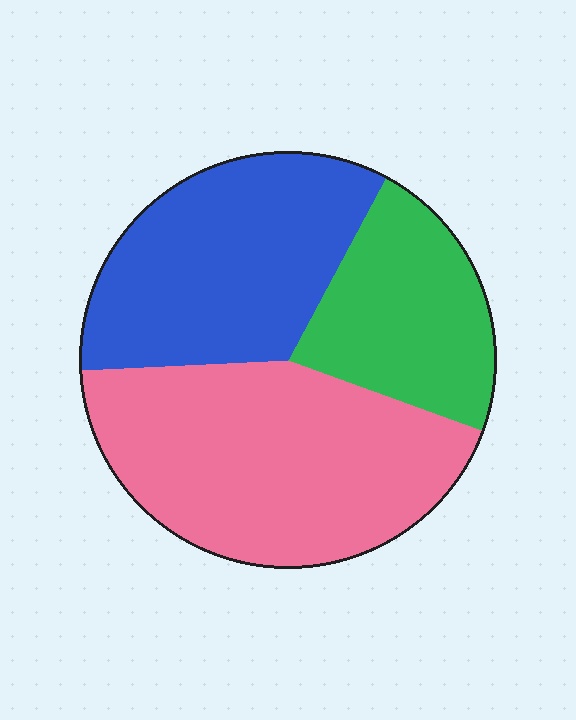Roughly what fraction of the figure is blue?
Blue covers 34% of the figure.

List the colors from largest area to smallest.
From largest to smallest: pink, blue, green.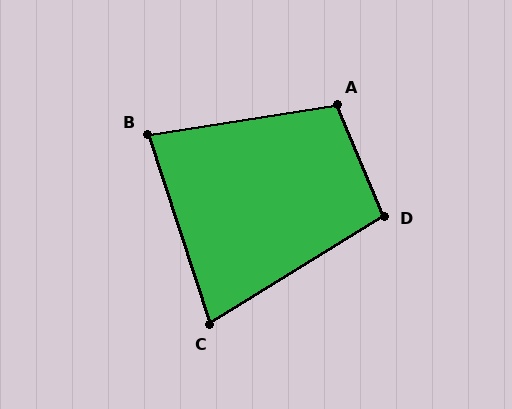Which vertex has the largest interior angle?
A, at approximately 104 degrees.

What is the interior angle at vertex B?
Approximately 81 degrees (acute).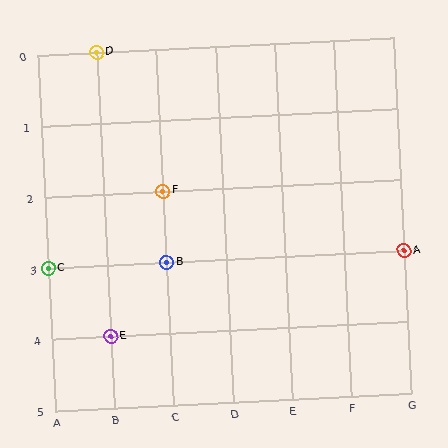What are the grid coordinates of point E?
Point E is at grid coordinates (B, 4).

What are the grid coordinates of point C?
Point C is at grid coordinates (A, 3).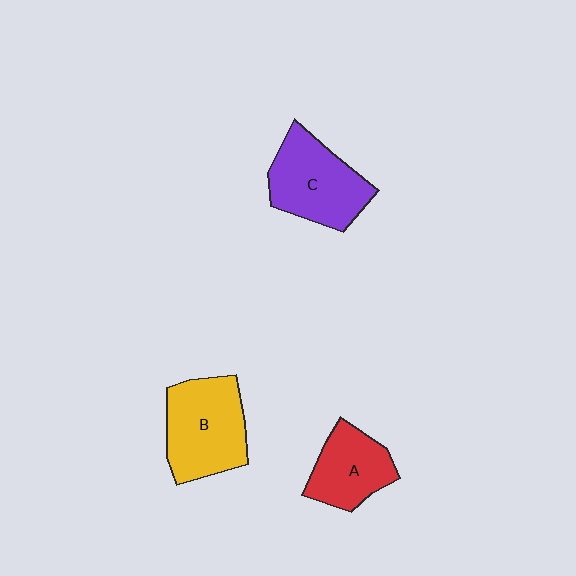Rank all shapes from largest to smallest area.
From largest to smallest: B (yellow), C (purple), A (red).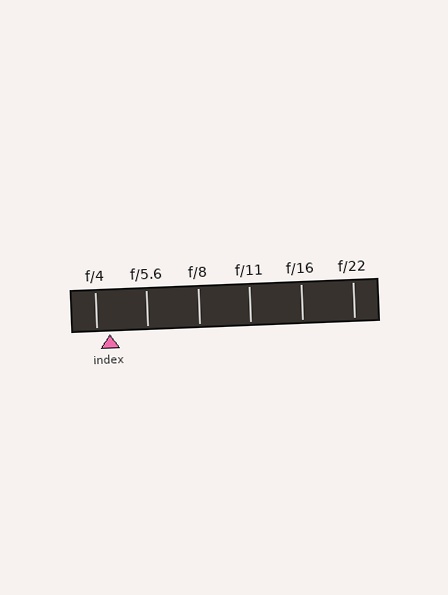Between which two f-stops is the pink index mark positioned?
The index mark is between f/4 and f/5.6.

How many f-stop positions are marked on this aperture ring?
There are 6 f-stop positions marked.